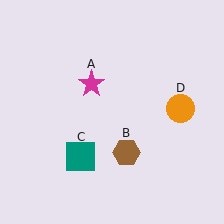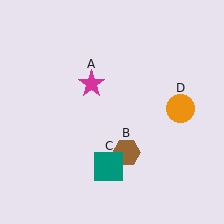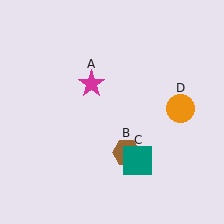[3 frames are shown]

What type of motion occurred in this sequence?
The teal square (object C) rotated counterclockwise around the center of the scene.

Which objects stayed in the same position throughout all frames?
Magenta star (object A) and brown hexagon (object B) and orange circle (object D) remained stationary.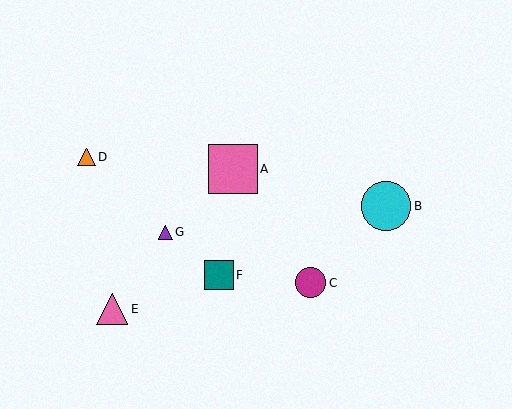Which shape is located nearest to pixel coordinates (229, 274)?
The teal square (labeled F) at (219, 275) is nearest to that location.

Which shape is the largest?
The cyan circle (labeled B) is the largest.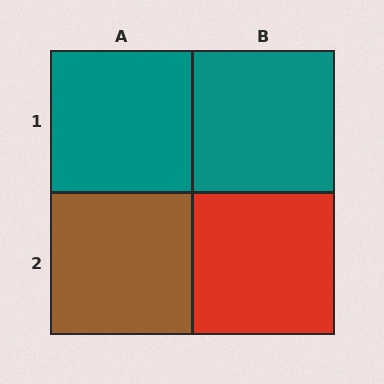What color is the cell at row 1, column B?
Teal.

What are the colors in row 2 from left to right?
Brown, red.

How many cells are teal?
2 cells are teal.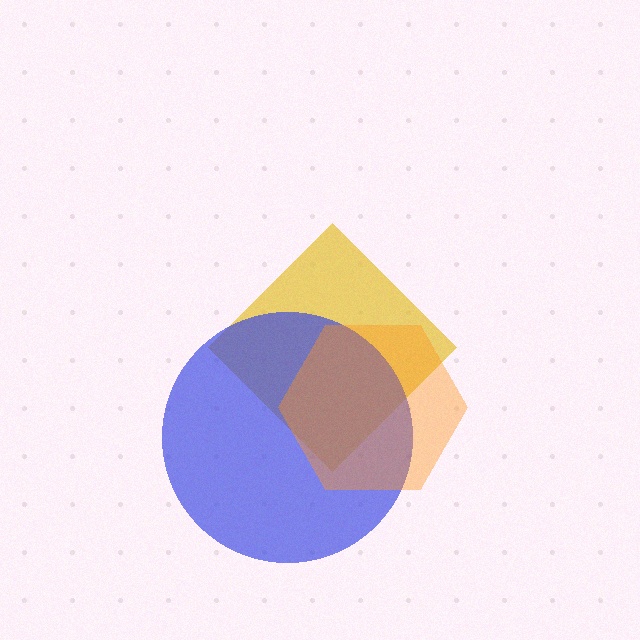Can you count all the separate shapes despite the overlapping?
Yes, there are 3 separate shapes.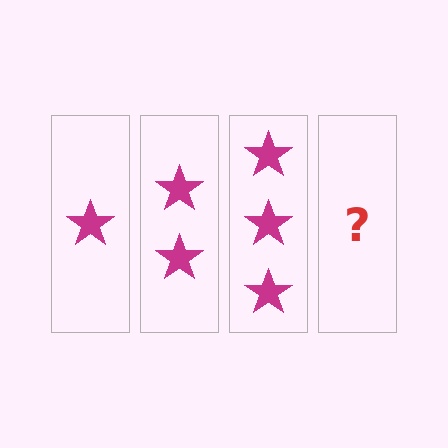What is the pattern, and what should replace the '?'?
The pattern is that each step adds one more star. The '?' should be 4 stars.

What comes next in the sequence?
The next element should be 4 stars.